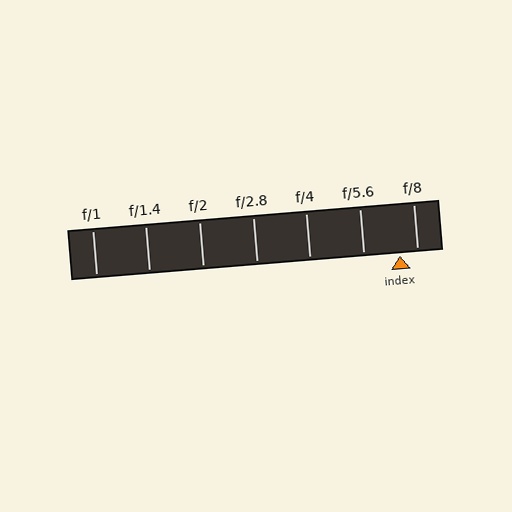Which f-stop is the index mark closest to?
The index mark is closest to f/8.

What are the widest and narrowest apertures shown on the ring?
The widest aperture shown is f/1 and the narrowest is f/8.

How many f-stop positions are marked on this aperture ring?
There are 7 f-stop positions marked.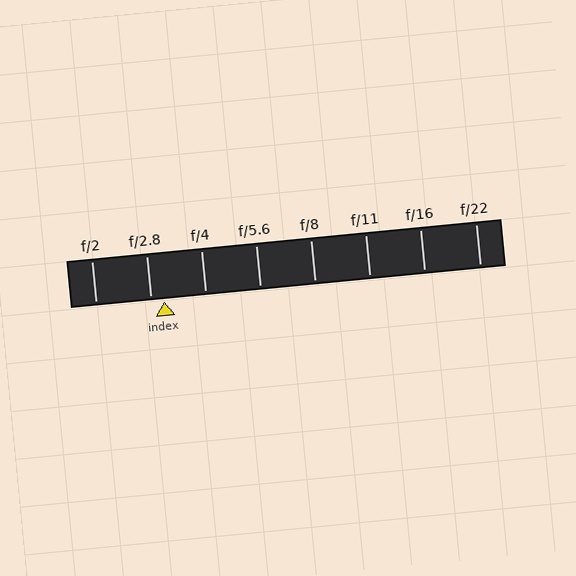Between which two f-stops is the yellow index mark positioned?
The index mark is between f/2.8 and f/4.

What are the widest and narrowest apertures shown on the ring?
The widest aperture shown is f/2 and the narrowest is f/22.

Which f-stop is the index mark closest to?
The index mark is closest to f/2.8.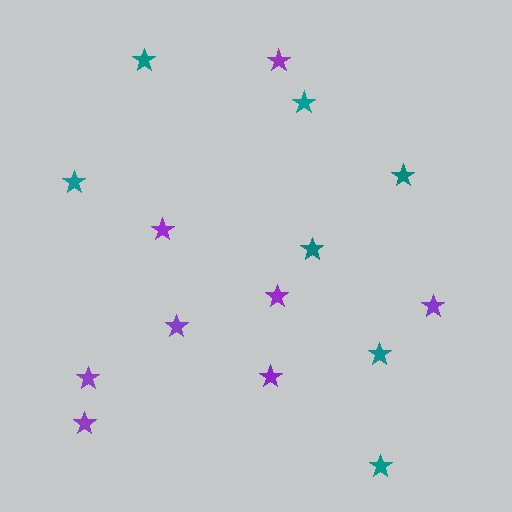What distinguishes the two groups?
There are 2 groups: one group of teal stars (7) and one group of purple stars (8).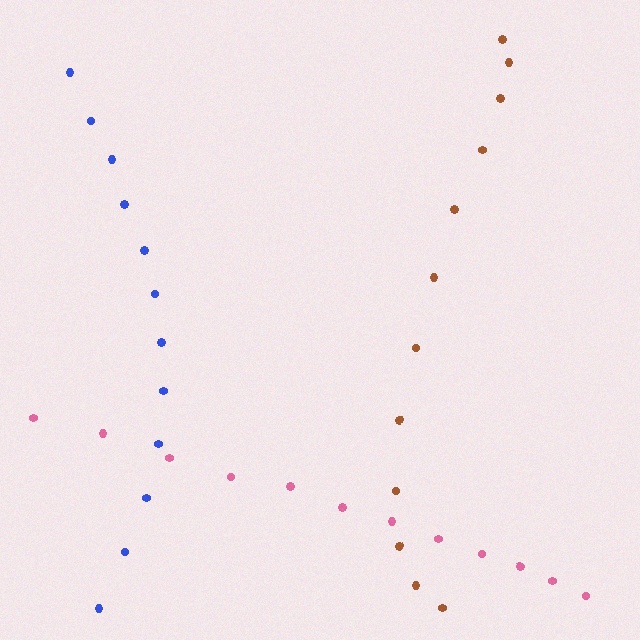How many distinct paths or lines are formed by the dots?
There are 3 distinct paths.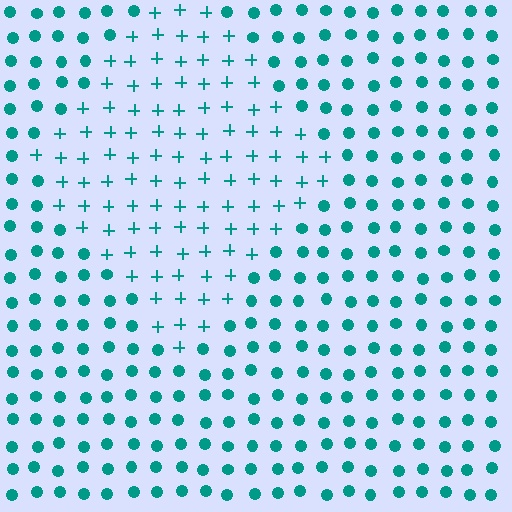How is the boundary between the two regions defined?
The boundary is defined by a change in element shape: plus signs inside vs. circles outside. All elements share the same color and spacing.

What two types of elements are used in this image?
The image uses plus signs inside the diamond region and circles outside it.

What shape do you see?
I see a diamond.